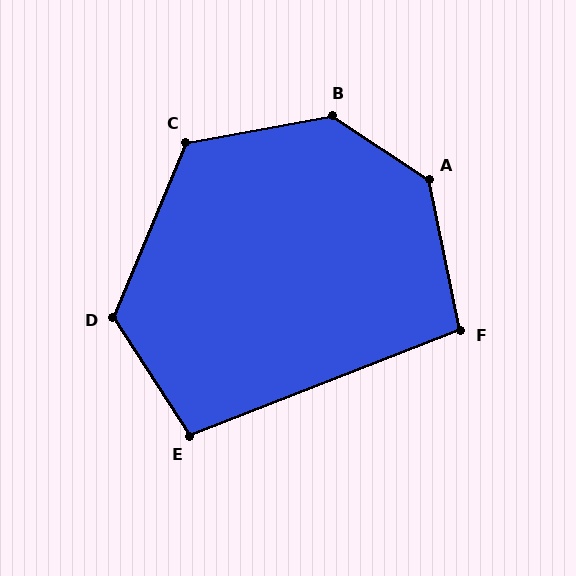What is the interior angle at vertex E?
Approximately 102 degrees (obtuse).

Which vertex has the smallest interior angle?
F, at approximately 99 degrees.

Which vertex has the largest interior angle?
B, at approximately 136 degrees.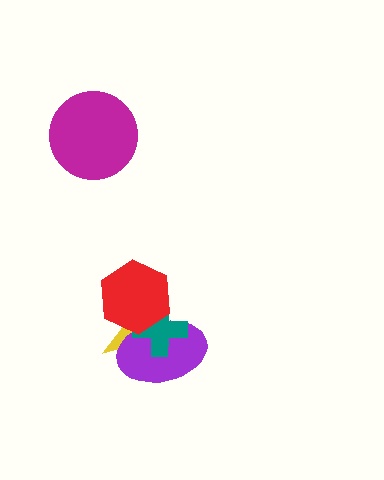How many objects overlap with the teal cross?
3 objects overlap with the teal cross.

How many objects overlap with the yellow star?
3 objects overlap with the yellow star.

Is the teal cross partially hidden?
Yes, it is partially covered by another shape.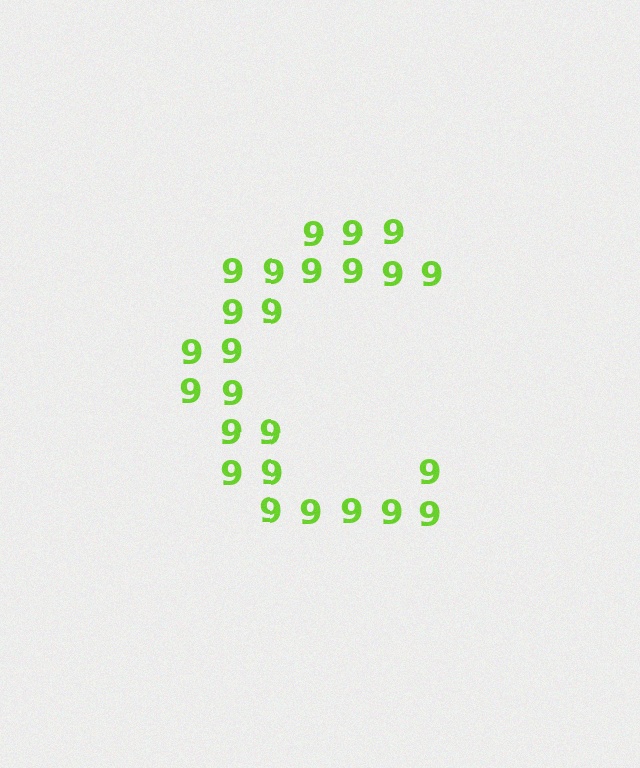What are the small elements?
The small elements are digit 9's.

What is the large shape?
The large shape is the letter C.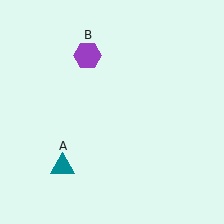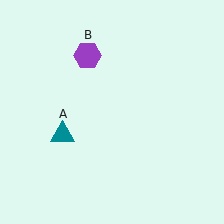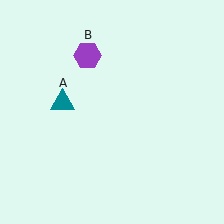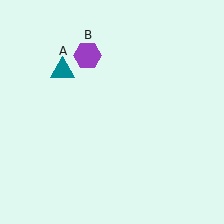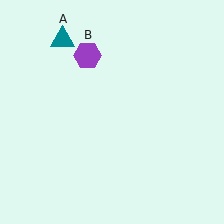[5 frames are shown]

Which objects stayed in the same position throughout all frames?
Purple hexagon (object B) remained stationary.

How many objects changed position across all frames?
1 object changed position: teal triangle (object A).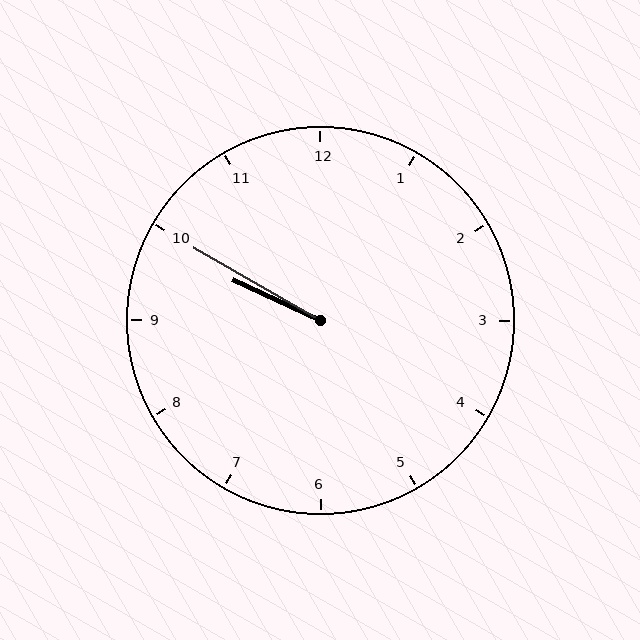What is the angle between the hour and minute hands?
Approximately 5 degrees.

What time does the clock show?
9:50.